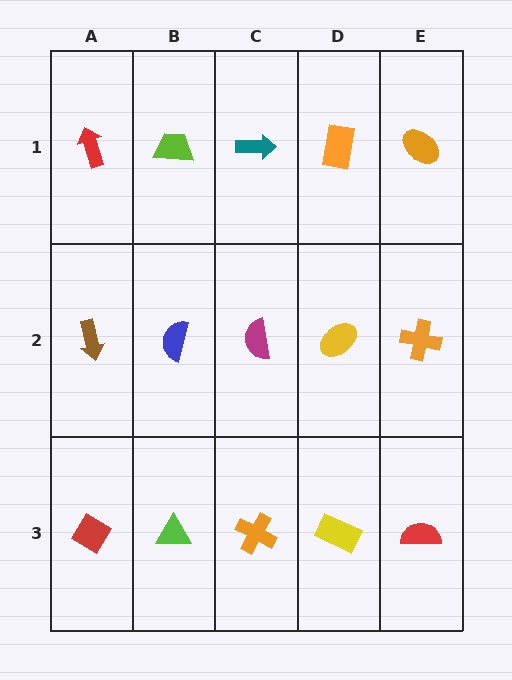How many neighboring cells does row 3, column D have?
3.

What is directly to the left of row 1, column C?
A lime trapezoid.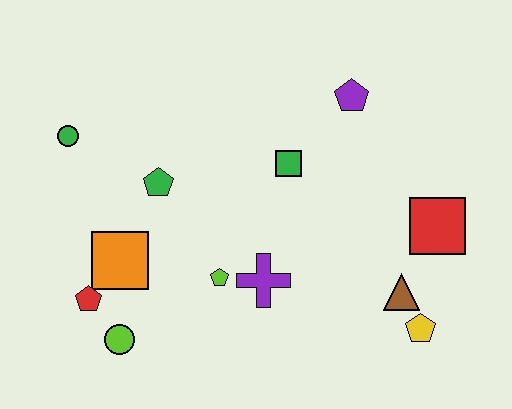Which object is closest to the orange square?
The red pentagon is closest to the orange square.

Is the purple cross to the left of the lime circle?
No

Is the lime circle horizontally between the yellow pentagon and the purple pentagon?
No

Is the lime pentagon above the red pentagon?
Yes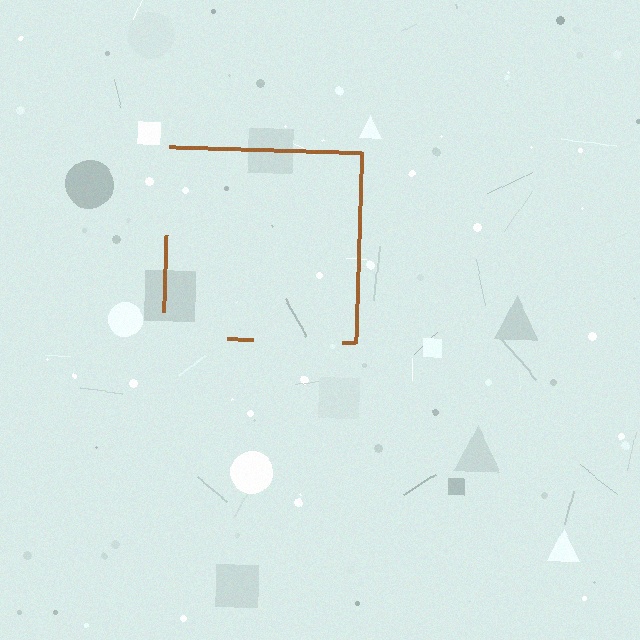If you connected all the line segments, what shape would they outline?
They would outline a square.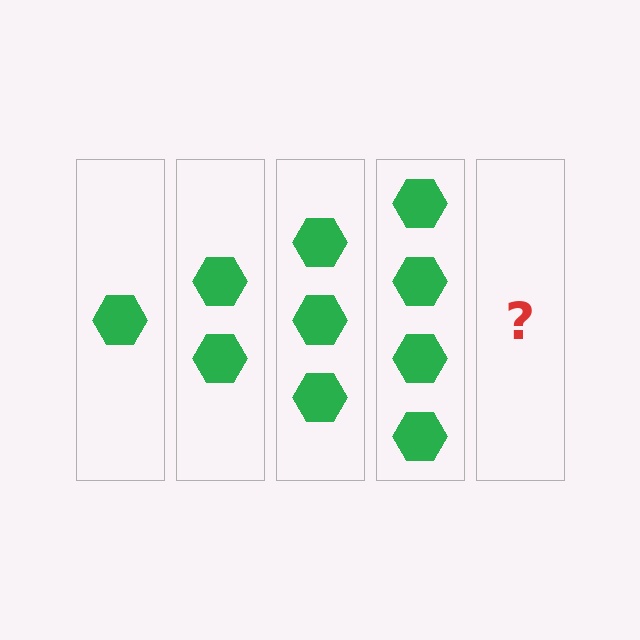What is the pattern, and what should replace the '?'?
The pattern is that each step adds one more hexagon. The '?' should be 5 hexagons.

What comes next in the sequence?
The next element should be 5 hexagons.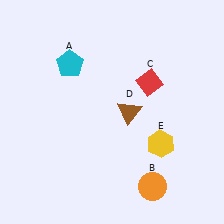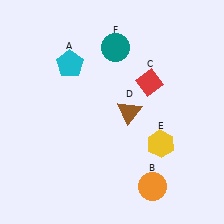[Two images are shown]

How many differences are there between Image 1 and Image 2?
There is 1 difference between the two images.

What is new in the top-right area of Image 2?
A teal circle (F) was added in the top-right area of Image 2.